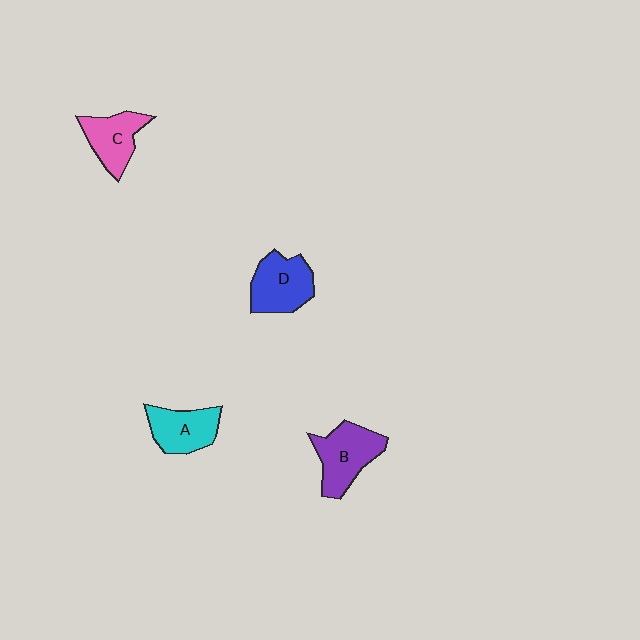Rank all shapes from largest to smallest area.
From largest to smallest: B (purple), D (blue), A (cyan), C (pink).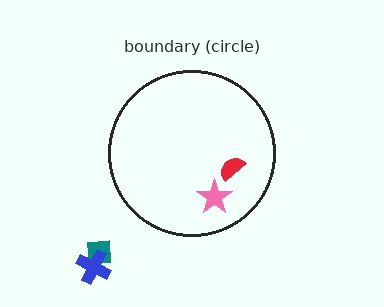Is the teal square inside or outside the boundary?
Outside.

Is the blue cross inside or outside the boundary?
Outside.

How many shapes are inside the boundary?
2 inside, 2 outside.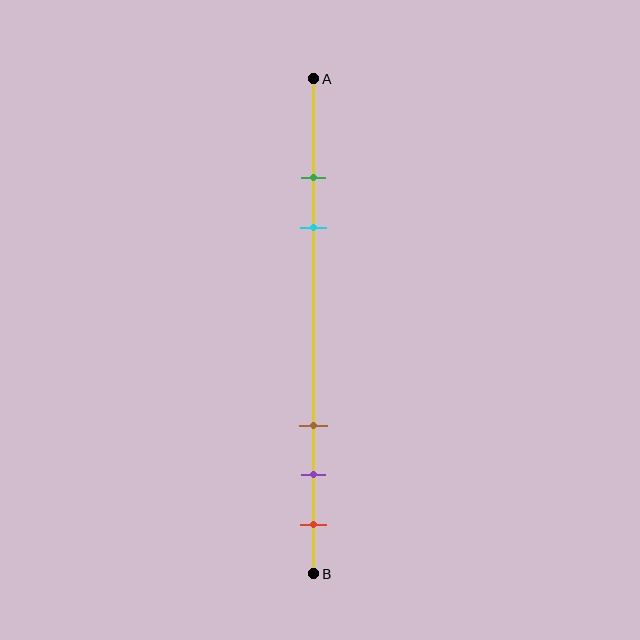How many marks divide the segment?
There are 5 marks dividing the segment.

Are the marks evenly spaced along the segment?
No, the marks are not evenly spaced.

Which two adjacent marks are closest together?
The green and cyan marks are the closest adjacent pair.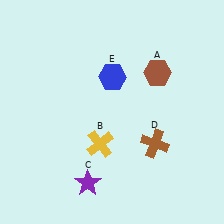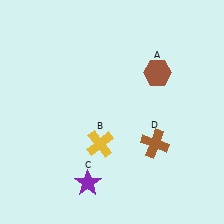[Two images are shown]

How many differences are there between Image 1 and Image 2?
There is 1 difference between the two images.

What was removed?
The blue hexagon (E) was removed in Image 2.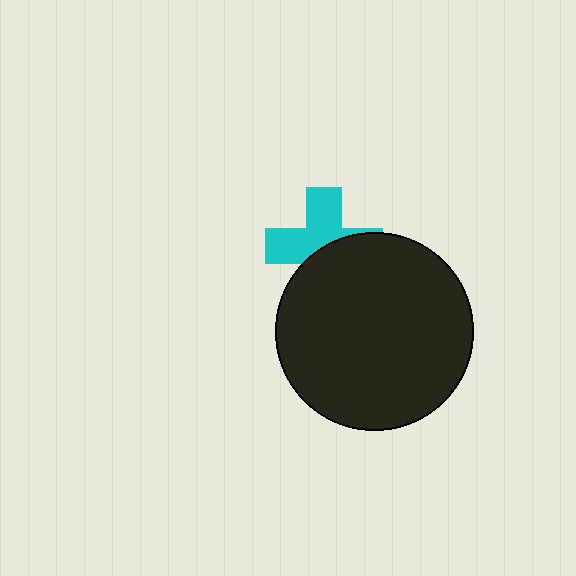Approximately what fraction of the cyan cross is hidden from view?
Roughly 47% of the cyan cross is hidden behind the black circle.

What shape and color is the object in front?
The object in front is a black circle.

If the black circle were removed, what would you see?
You would see the complete cyan cross.